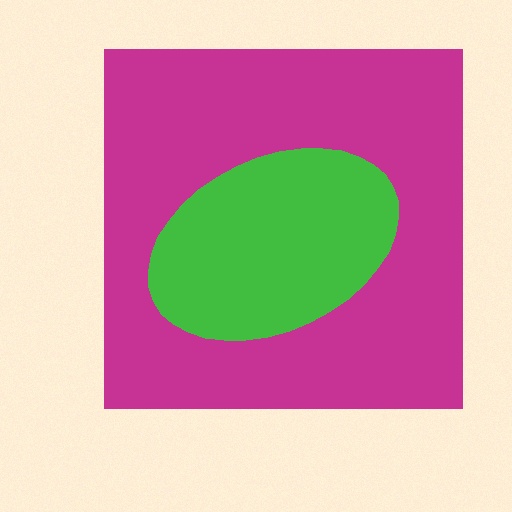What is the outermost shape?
The magenta square.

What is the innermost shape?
The green ellipse.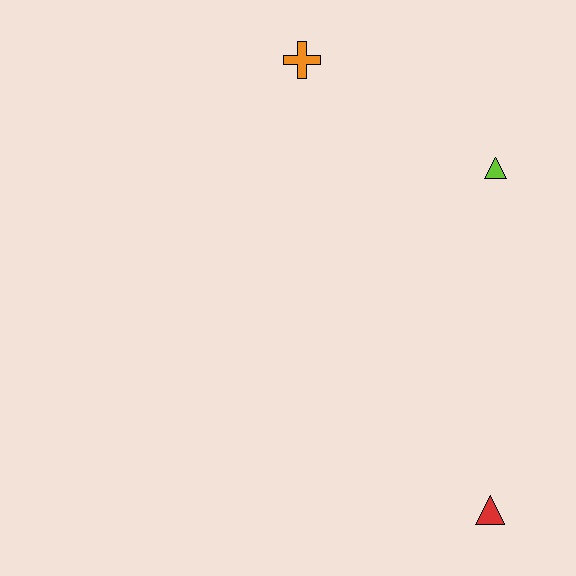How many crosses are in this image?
There is 1 cross.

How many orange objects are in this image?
There is 1 orange object.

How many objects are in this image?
There are 3 objects.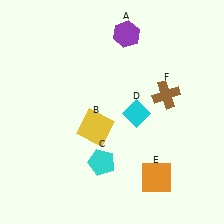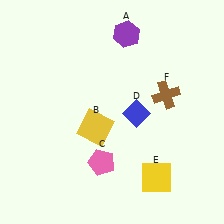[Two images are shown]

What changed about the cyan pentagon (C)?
In Image 1, C is cyan. In Image 2, it changed to pink.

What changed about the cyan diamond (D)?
In Image 1, D is cyan. In Image 2, it changed to blue.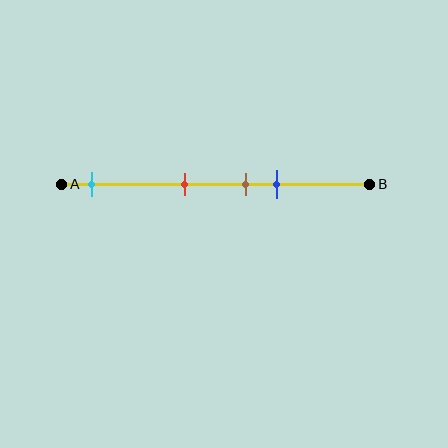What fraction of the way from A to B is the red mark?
The red mark is approximately 40% (0.4) of the way from A to B.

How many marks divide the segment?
There are 4 marks dividing the segment.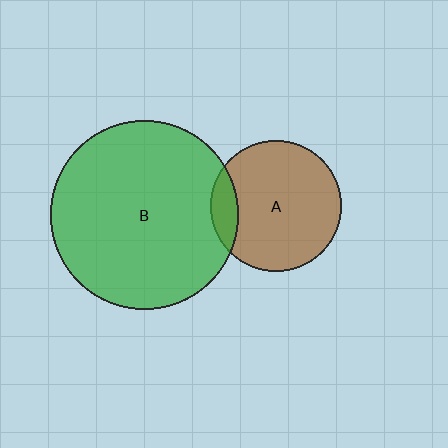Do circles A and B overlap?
Yes.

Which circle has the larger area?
Circle B (green).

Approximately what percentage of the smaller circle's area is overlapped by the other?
Approximately 10%.